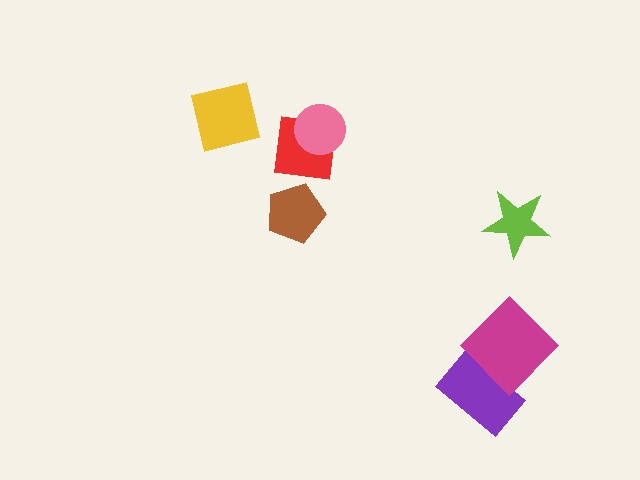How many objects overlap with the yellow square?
0 objects overlap with the yellow square.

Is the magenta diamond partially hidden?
No, no other shape covers it.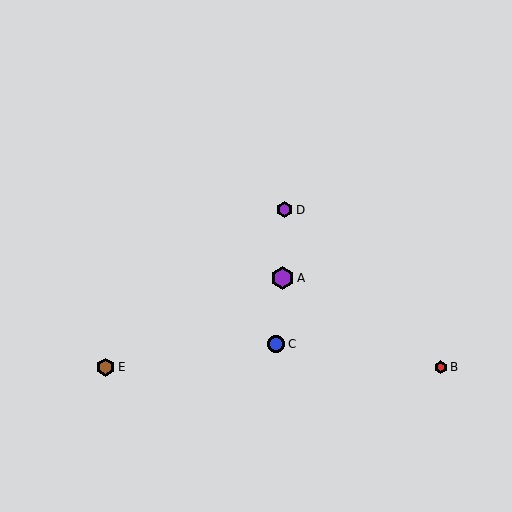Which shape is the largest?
The purple hexagon (labeled A) is the largest.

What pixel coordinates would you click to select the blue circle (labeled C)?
Click at (276, 344) to select the blue circle C.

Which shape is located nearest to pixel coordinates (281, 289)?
The purple hexagon (labeled A) at (282, 278) is nearest to that location.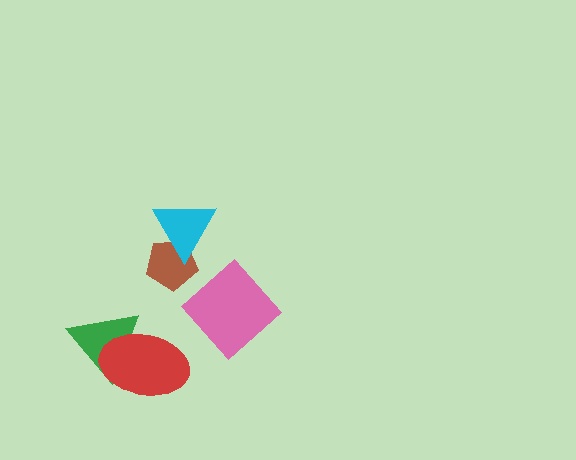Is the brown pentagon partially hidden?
Yes, it is partially covered by another shape.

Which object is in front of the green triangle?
The red ellipse is in front of the green triangle.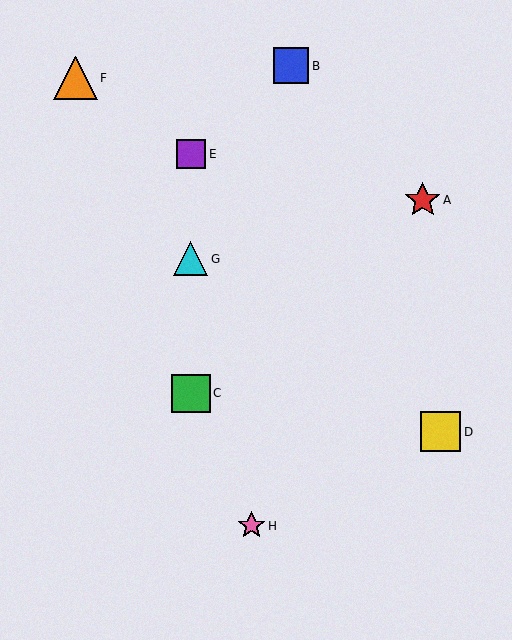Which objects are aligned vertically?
Objects C, E, G are aligned vertically.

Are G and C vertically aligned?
Yes, both are at x≈191.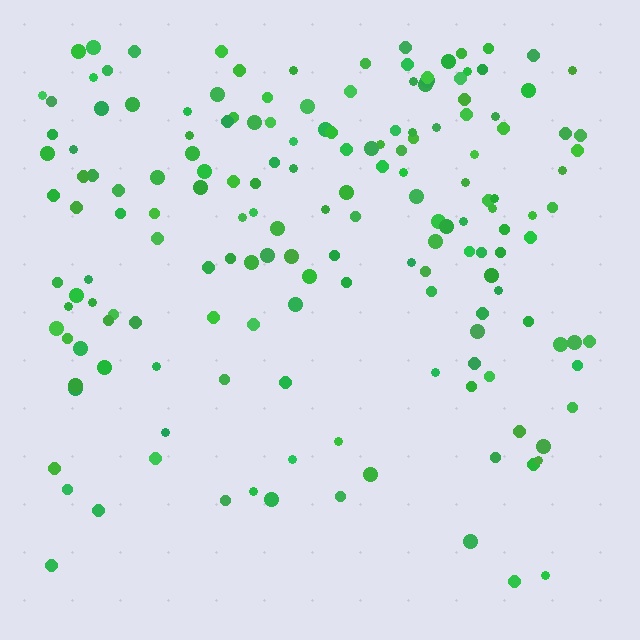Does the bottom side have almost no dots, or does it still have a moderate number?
Still a moderate number, just noticeably fewer than the top.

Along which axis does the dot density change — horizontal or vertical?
Vertical.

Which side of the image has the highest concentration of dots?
The top.